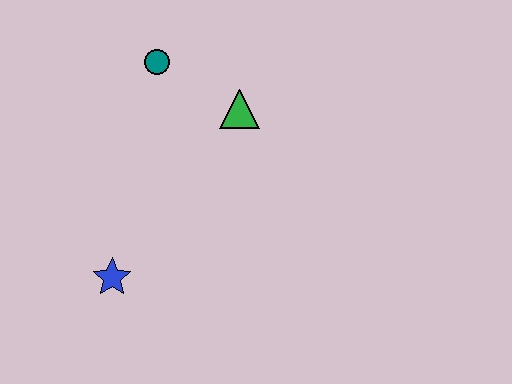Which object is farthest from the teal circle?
The blue star is farthest from the teal circle.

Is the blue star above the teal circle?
No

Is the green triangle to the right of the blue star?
Yes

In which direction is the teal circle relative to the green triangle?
The teal circle is to the left of the green triangle.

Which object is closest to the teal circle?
The green triangle is closest to the teal circle.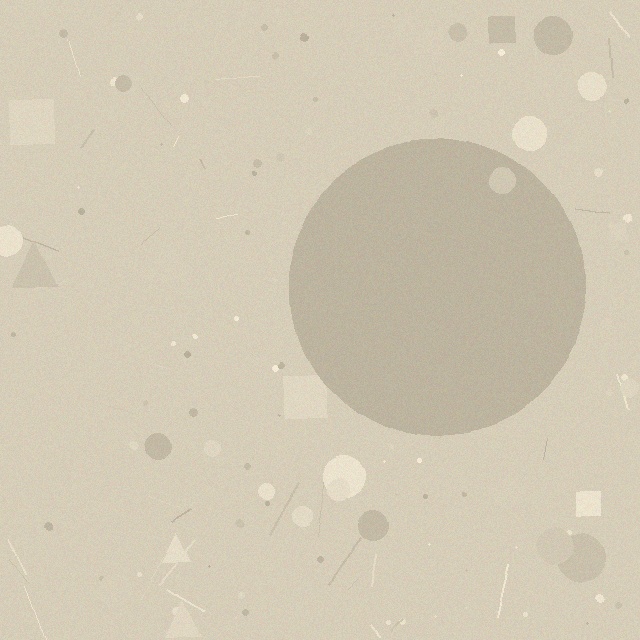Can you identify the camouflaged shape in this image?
The camouflaged shape is a circle.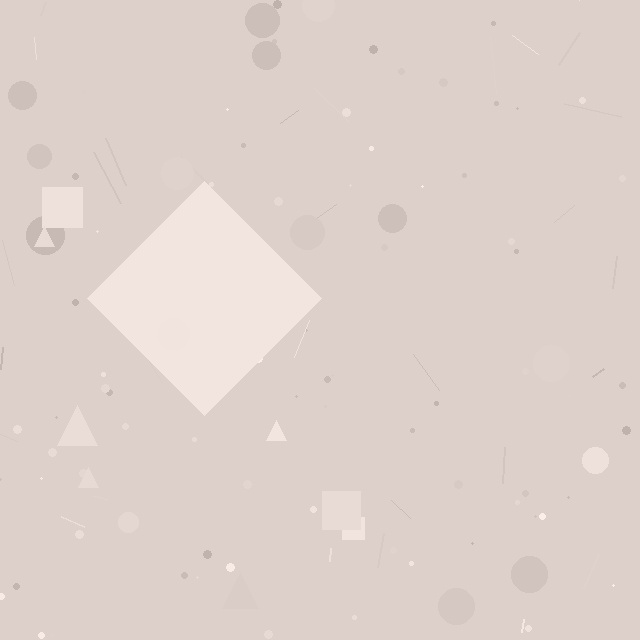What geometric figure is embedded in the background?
A diamond is embedded in the background.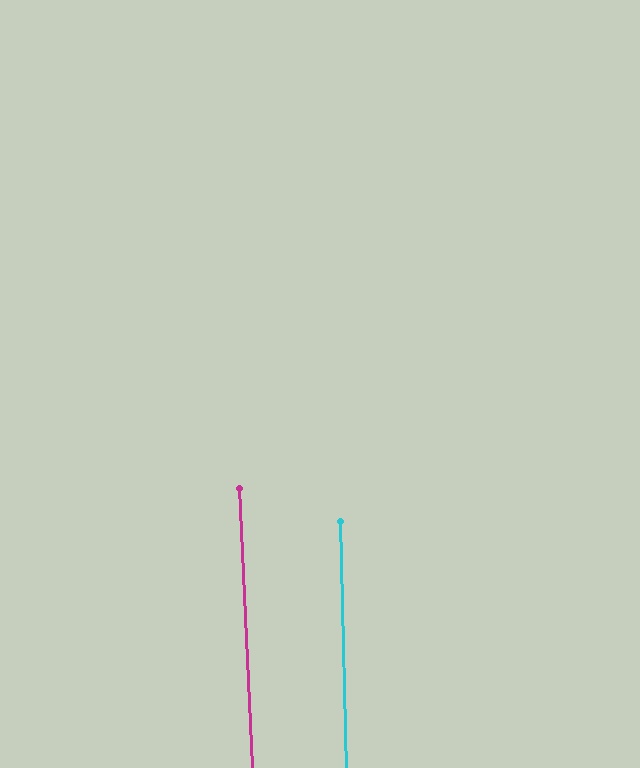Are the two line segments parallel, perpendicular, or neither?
Parallel — their directions differ by only 1.3°.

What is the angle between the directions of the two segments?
Approximately 1 degree.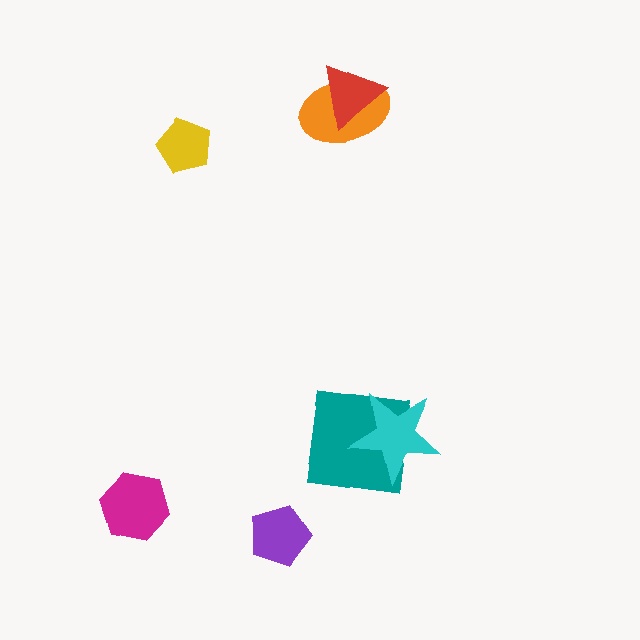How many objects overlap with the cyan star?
1 object overlaps with the cyan star.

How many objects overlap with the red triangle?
1 object overlaps with the red triangle.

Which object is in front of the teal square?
The cyan star is in front of the teal square.